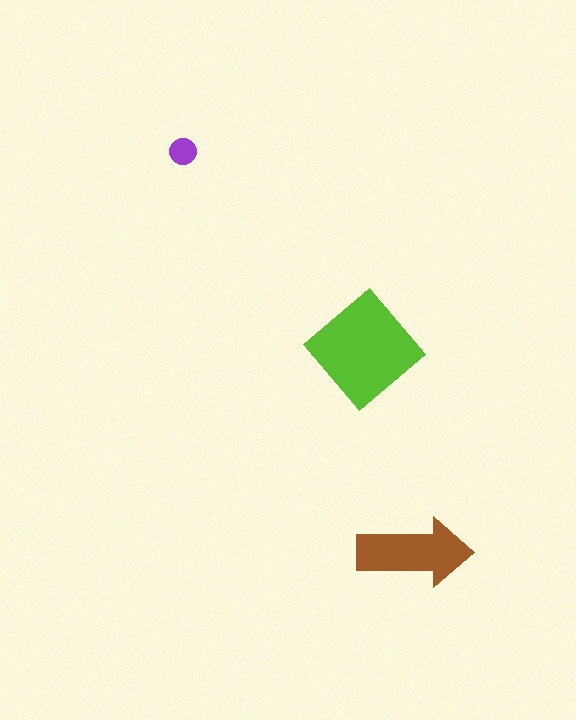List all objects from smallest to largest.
The purple circle, the brown arrow, the lime diamond.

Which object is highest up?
The purple circle is topmost.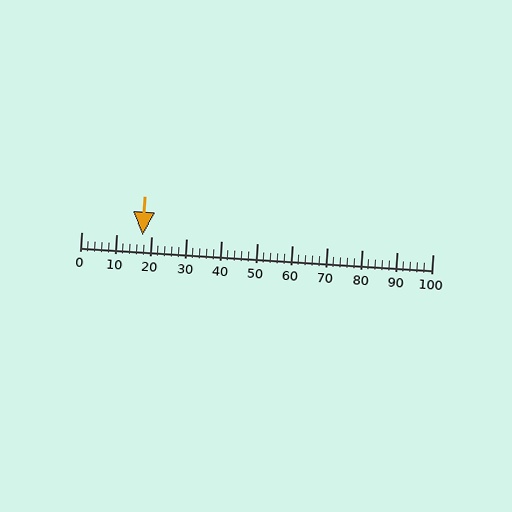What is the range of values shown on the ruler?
The ruler shows values from 0 to 100.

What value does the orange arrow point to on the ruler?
The orange arrow points to approximately 18.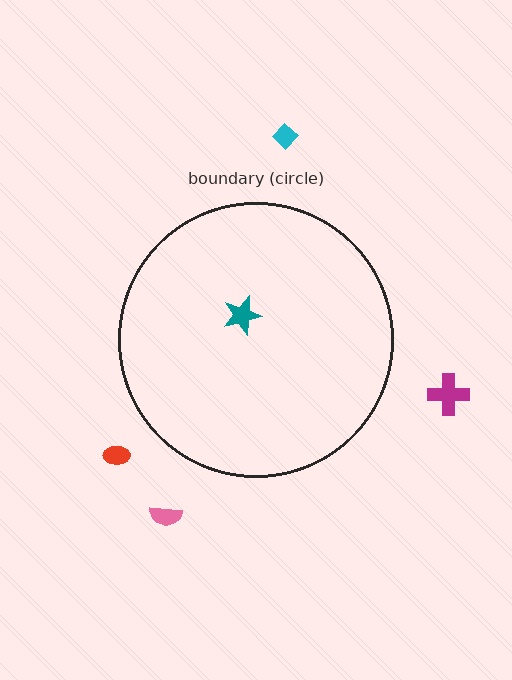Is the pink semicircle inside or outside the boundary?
Outside.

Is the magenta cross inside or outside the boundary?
Outside.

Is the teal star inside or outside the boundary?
Inside.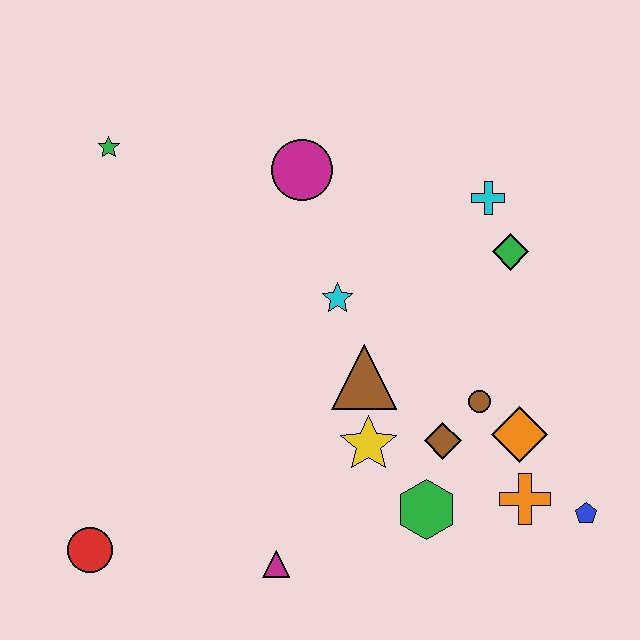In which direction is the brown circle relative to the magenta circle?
The brown circle is below the magenta circle.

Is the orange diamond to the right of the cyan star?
Yes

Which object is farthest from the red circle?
The cyan cross is farthest from the red circle.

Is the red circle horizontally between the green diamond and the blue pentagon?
No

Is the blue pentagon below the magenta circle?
Yes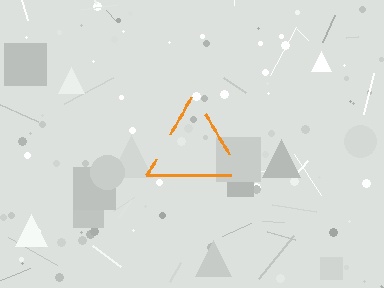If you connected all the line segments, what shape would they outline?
They would outline a triangle.